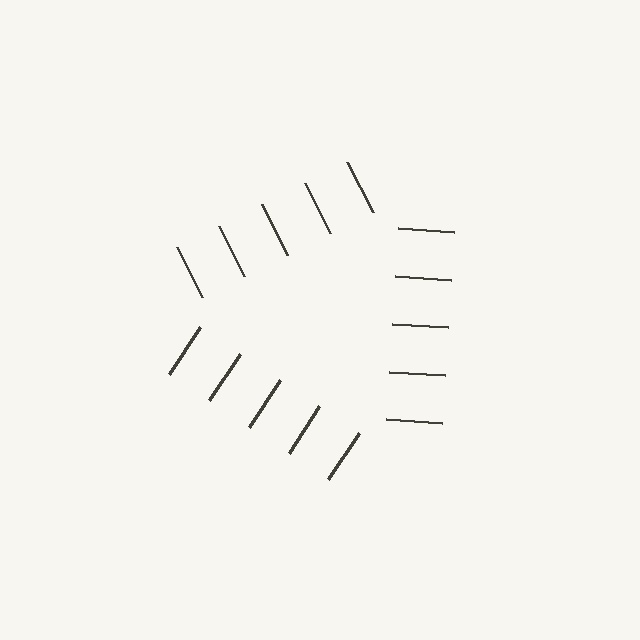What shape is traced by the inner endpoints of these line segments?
An illusory triangle — the line segments terminate on its edges but no continuous stroke is drawn.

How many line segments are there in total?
15 — 5 along each of the 3 edges.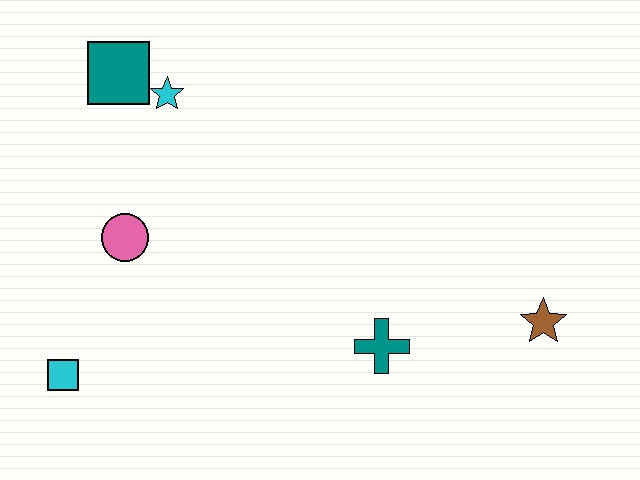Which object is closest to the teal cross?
The brown star is closest to the teal cross.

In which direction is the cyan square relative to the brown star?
The cyan square is to the left of the brown star.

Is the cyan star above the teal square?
No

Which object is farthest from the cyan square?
The brown star is farthest from the cyan square.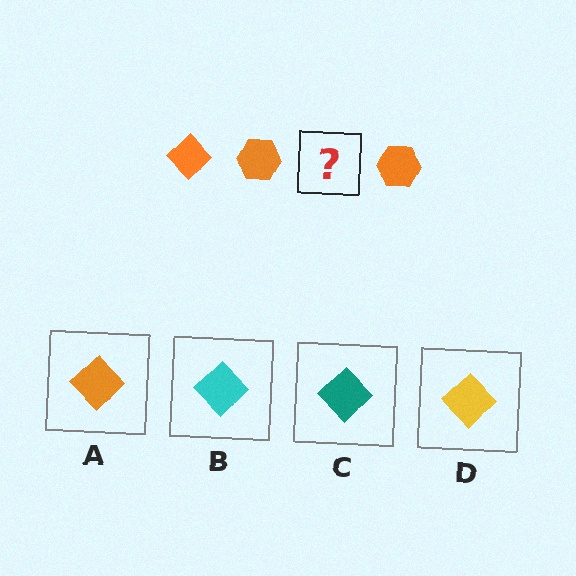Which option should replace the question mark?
Option A.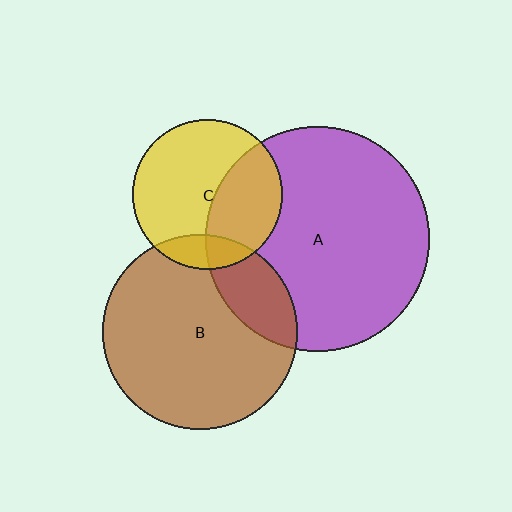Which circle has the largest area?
Circle A (purple).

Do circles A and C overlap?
Yes.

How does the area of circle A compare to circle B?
Approximately 1.3 times.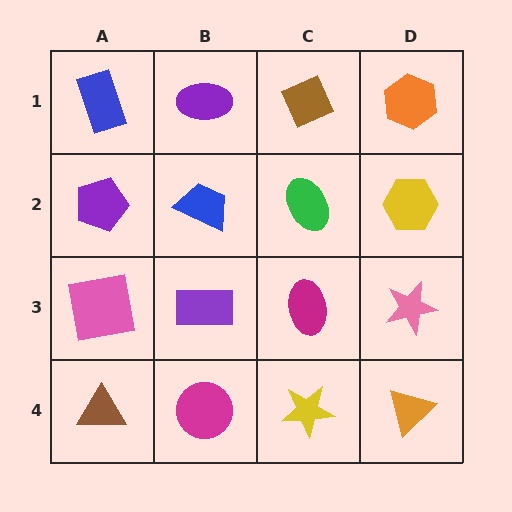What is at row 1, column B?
A purple ellipse.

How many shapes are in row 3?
4 shapes.